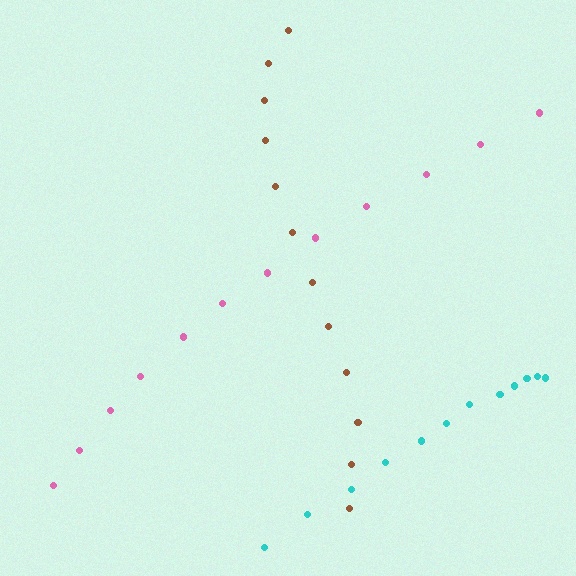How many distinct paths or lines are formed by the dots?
There are 3 distinct paths.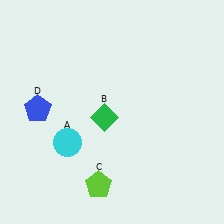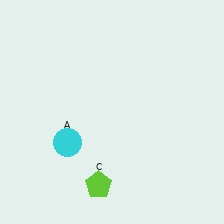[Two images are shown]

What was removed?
The blue pentagon (D), the green diamond (B) were removed in Image 2.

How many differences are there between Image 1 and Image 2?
There are 2 differences between the two images.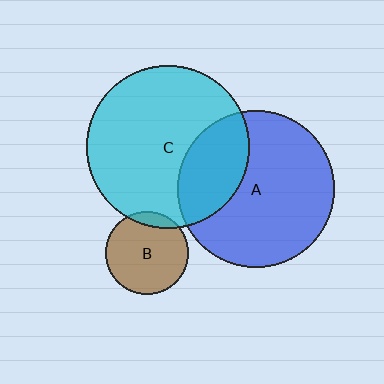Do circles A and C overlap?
Yes.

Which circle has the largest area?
Circle C (cyan).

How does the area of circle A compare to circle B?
Approximately 3.6 times.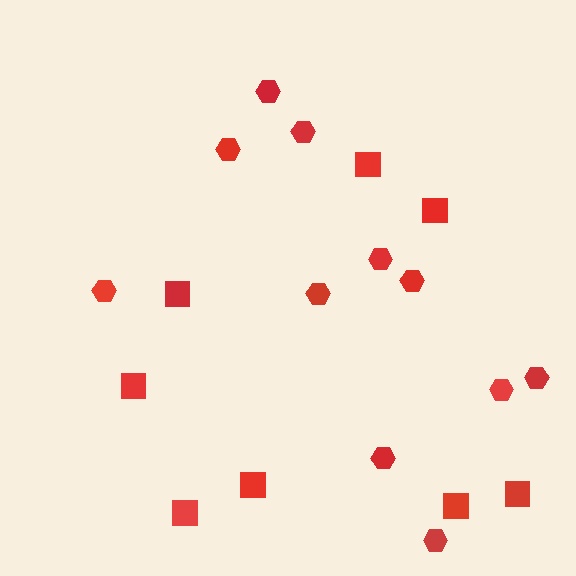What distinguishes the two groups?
There are 2 groups: one group of squares (8) and one group of hexagons (11).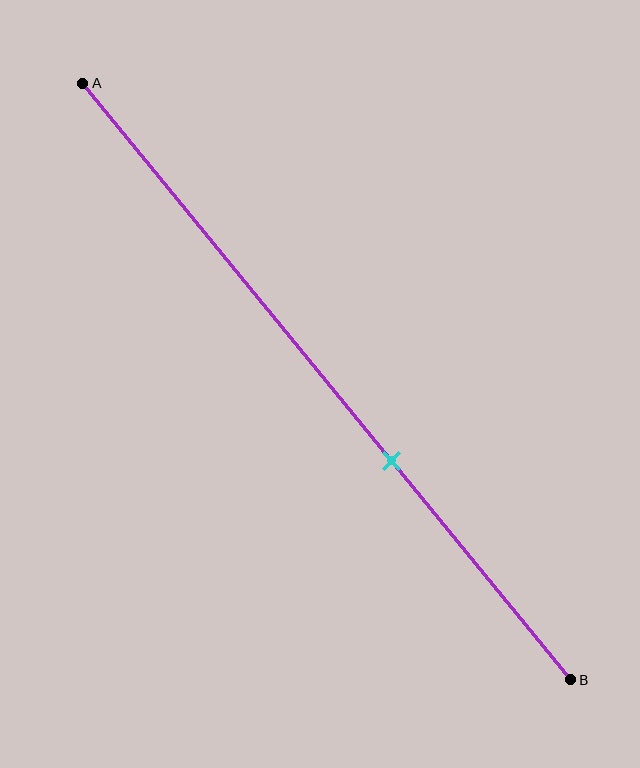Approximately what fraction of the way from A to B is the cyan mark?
The cyan mark is approximately 65% of the way from A to B.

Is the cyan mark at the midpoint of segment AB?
No, the mark is at about 65% from A, not at the 50% midpoint.